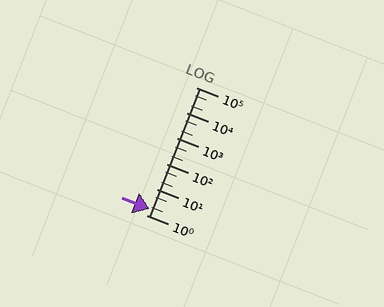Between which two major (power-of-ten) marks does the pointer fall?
The pointer is between 1 and 10.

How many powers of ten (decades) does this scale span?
The scale spans 5 decades, from 1 to 100000.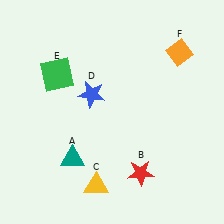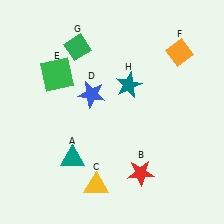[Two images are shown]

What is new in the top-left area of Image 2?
A green diamond (G) was added in the top-left area of Image 2.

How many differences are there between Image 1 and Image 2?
There are 2 differences between the two images.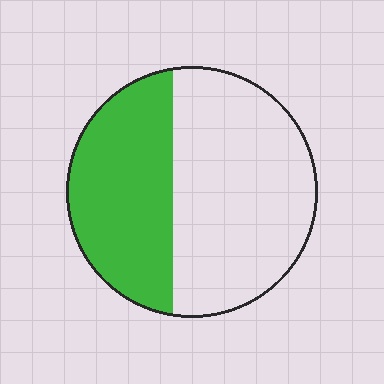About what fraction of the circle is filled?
About two fifths (2/5).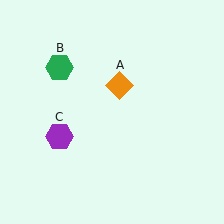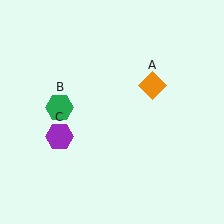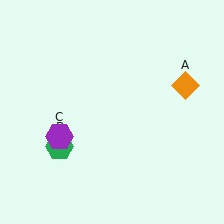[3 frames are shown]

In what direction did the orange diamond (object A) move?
The orange diamond (object A) moved right.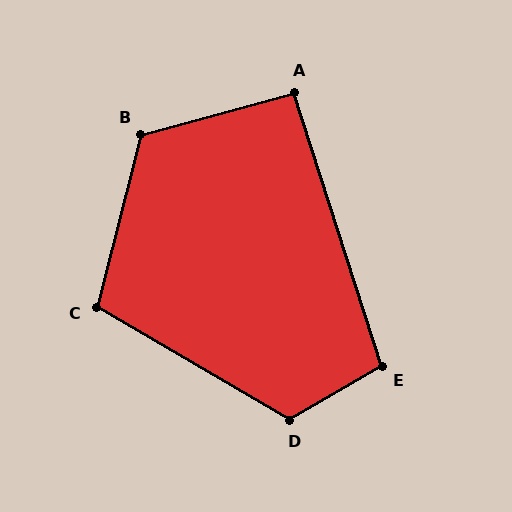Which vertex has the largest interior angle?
B, at approximately 120 degrees.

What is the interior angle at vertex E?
Approximately 102 degrees (obtuse).